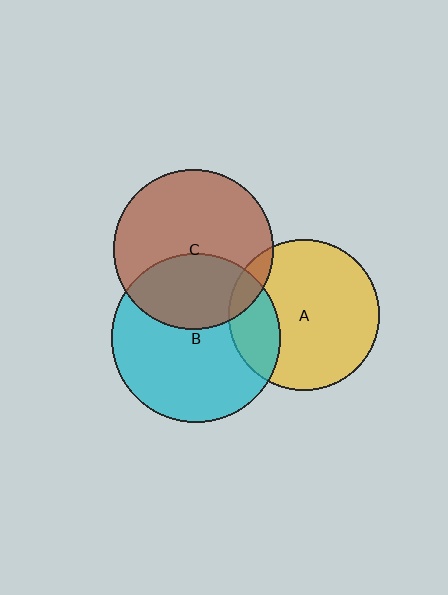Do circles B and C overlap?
Yes.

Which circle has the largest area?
Circle B (cyan).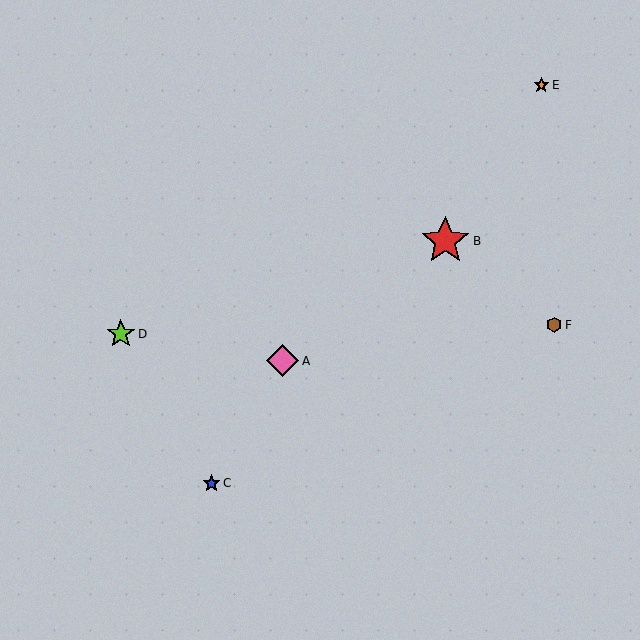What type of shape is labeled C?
Shape C is a blue star.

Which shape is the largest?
The red star (labeled B) is the largest.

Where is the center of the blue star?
The center of the blue star is at (211, 483).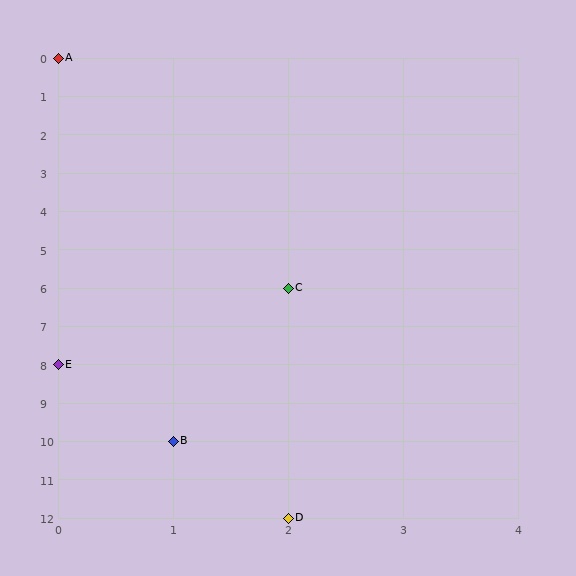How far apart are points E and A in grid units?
Points E and A are 8 rows apart.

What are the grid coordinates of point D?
Point D is at grid coordinates (2, 12).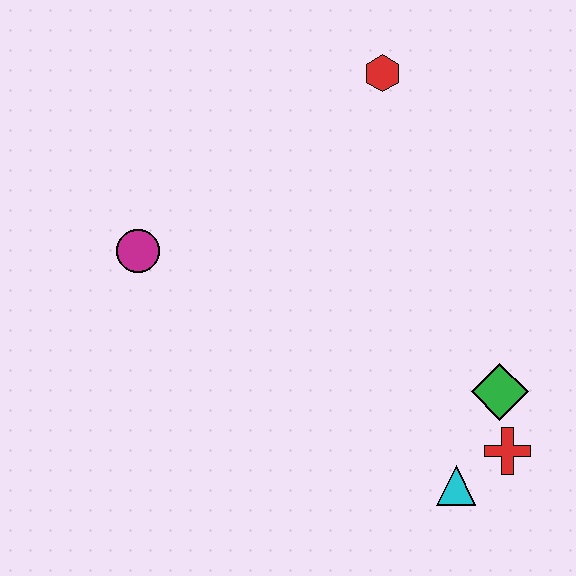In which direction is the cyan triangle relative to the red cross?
The cyan triangle is to the left of the red cross.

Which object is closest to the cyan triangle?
The red cross is closest to the cyan triangle.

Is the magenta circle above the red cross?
Yes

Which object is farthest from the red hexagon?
The cyan triangle is farthest from the red hexagon.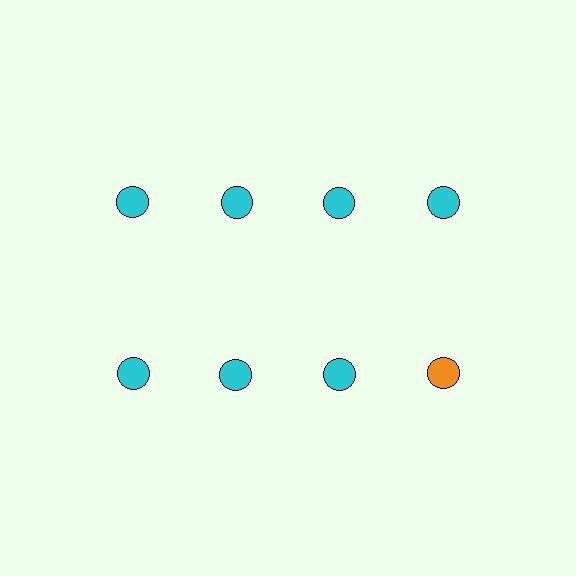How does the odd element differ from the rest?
It has a different color: orange instead of cyan.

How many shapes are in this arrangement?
There are 8 shapes arranged in a grid pattern.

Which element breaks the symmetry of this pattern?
The orange circle in the second row, second from right column breaks the symmetry. All other shapes are cyan circles.